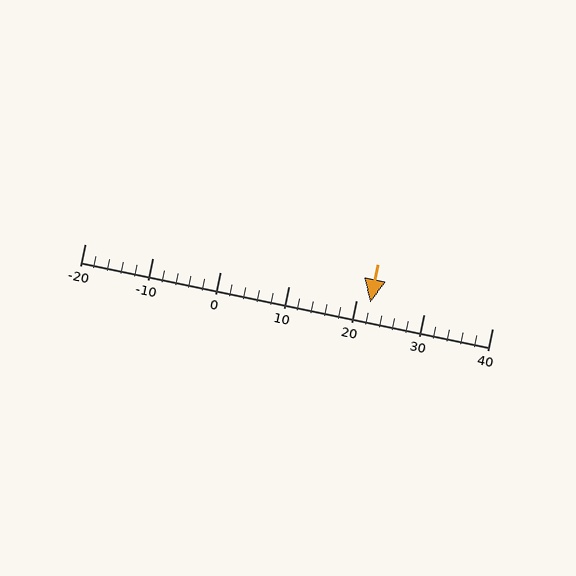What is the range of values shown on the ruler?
The ruler shows values from -20 to 40.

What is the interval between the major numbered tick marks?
The major tick marks are spaced 10 units apart.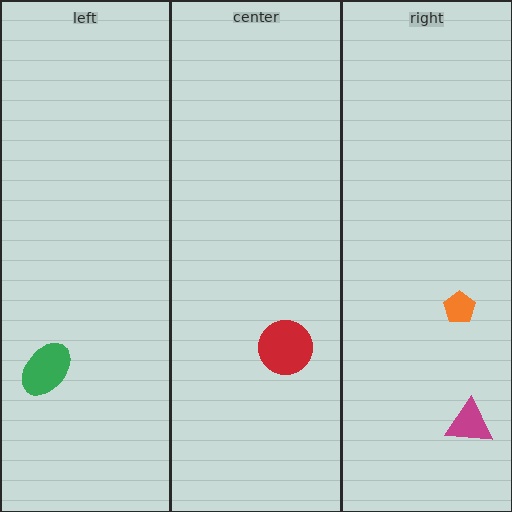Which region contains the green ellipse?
The left region.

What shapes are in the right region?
The orange pentagon, the magenta triangle.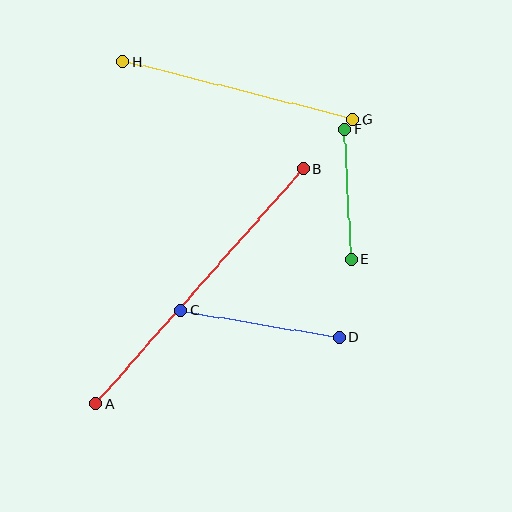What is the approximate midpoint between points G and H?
The midpoint is at approximately (238, 91) pixels.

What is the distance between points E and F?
The distance is approximately 130 pixels.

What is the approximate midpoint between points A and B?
The midpoint is at approximately (199, 287) pixels.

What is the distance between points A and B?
The distance is approximately 313 pixels.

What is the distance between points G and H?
The distance is approximately 237 pixels.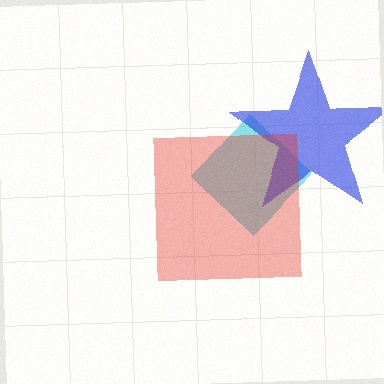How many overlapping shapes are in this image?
There are 3 overlapping shapes in the image.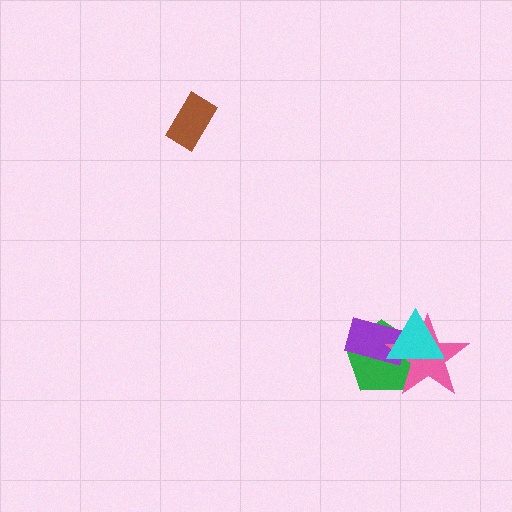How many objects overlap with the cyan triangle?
3 objects overlap with the cyan triangle.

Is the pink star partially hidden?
Yes, it is partially covered by another shape.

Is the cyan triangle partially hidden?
No, no other shape covers it.